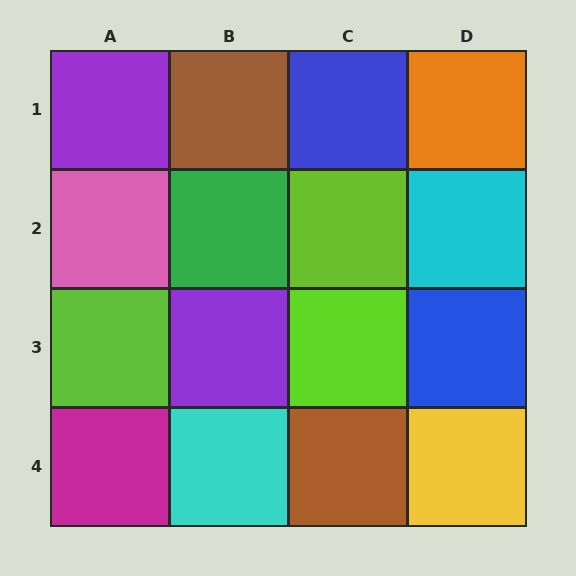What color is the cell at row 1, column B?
Brown.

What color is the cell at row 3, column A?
Lime.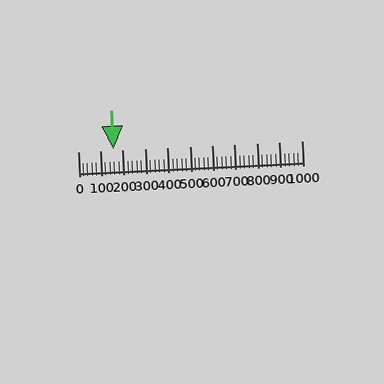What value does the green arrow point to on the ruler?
The green arrow points to approximately 160.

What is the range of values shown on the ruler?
The ruler shows values from 0 to 1000.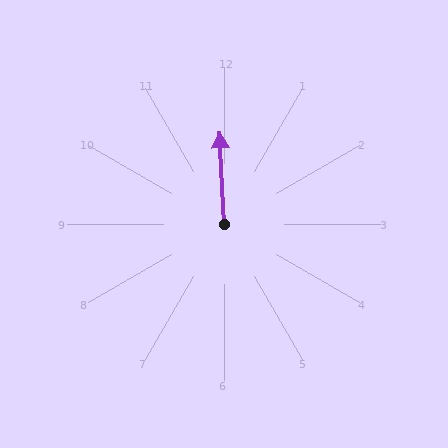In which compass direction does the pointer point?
North.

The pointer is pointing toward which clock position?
Roughly 12 o'clock.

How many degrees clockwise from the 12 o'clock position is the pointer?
Approximately 357 degrees.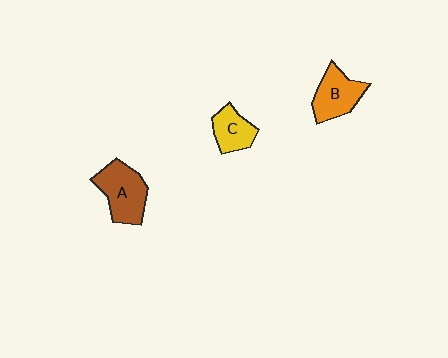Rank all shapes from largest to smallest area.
From largest to smallest: A (brown), B (orange), C (yellow).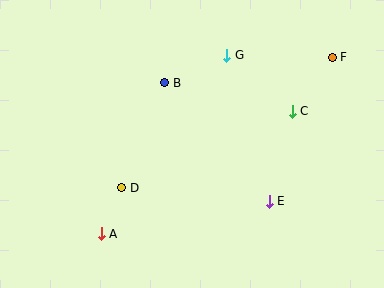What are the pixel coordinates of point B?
Point B is at (165, 83).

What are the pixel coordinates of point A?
Point A is at (101, 234).